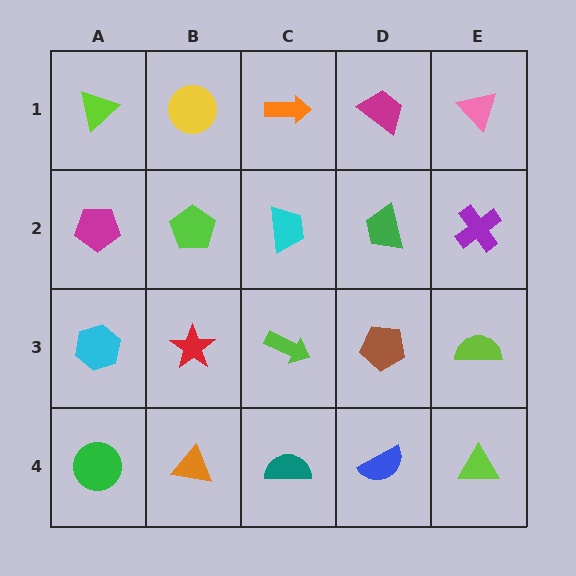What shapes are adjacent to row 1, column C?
A cyan trapezoid (row 2, column C), a yellow circle (row 1, column B), a magenta trapezoid (row 1, column D).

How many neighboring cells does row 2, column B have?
4.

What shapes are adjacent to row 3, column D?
A green trapezoid (row 2, column D), a blue semicircle (row 4, column D), a lime arrow (row 3, column C), a lime semicircle (row 3, column E).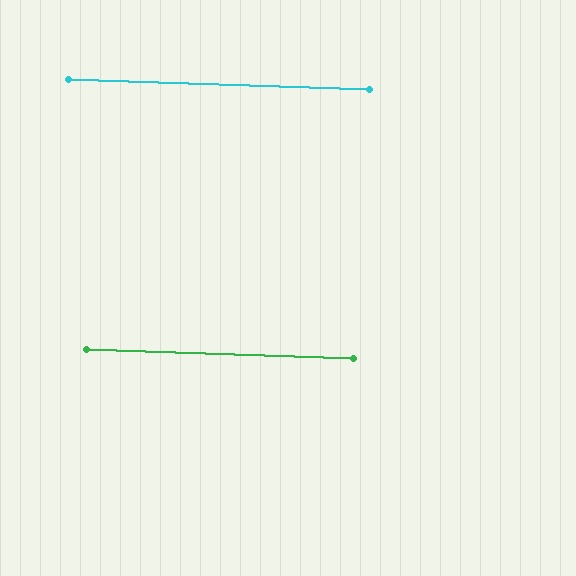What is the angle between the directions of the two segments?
Approximately 0 degrees.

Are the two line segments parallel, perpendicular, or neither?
Parallel — their directions differ by only 0.3°.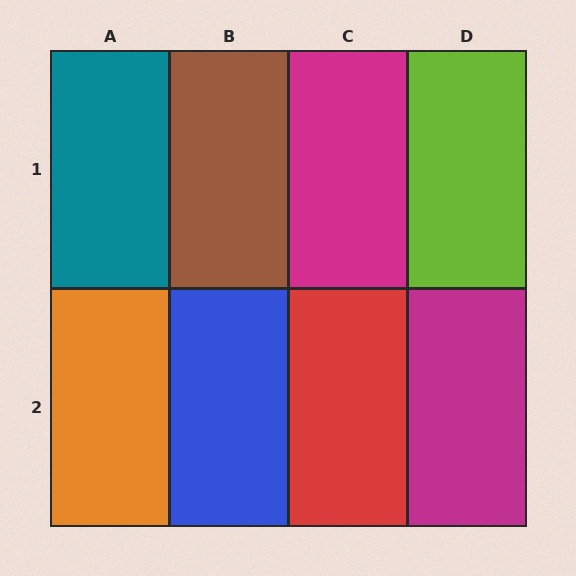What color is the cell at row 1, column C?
Magenta.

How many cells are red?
1 cell is red.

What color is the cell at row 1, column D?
Lime.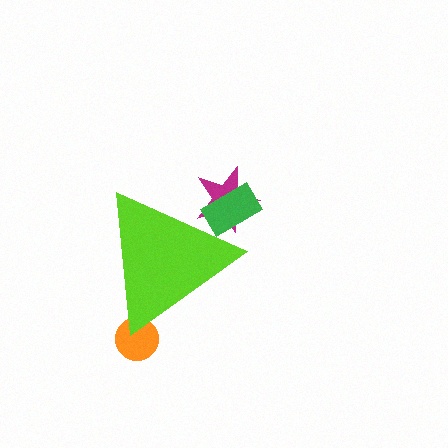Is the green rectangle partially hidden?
Yes, the green rectangle is partially hidden behind the lime triangle.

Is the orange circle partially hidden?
Yes, the orange circle is partially hidden behind the lime triangle.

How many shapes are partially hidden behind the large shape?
3 shapes are partially hidden.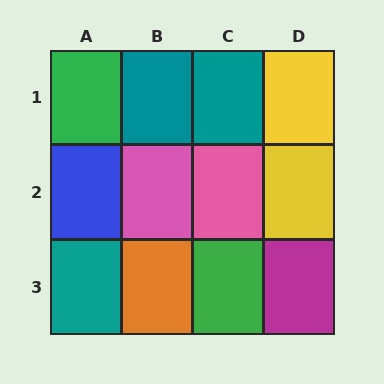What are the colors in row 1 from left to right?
Green, teal, teal, yellow.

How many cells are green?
2 cells are green.